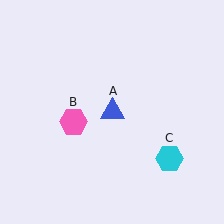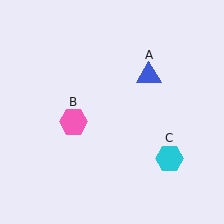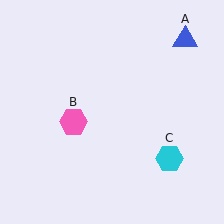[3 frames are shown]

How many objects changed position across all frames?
1 object changed position: blue triangle (object A).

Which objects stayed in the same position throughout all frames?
Pink hexagon (object B) and cyan hexagon (object C) remained stationary.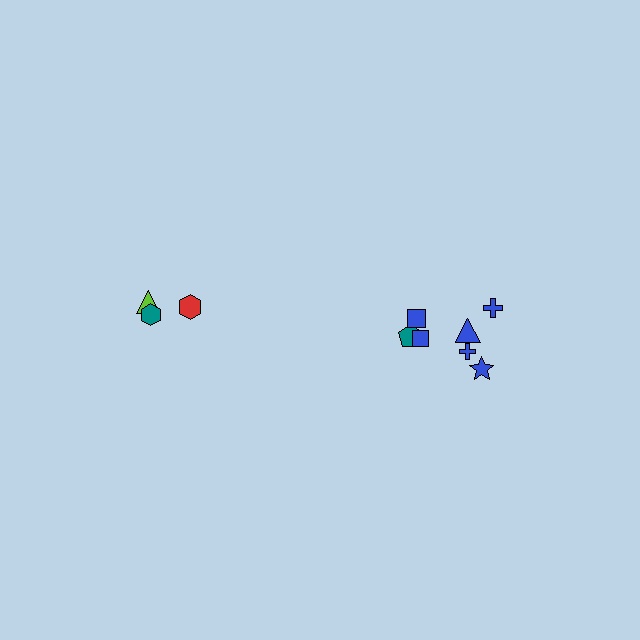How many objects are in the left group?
There are 3 objects.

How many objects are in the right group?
There are 7 objects.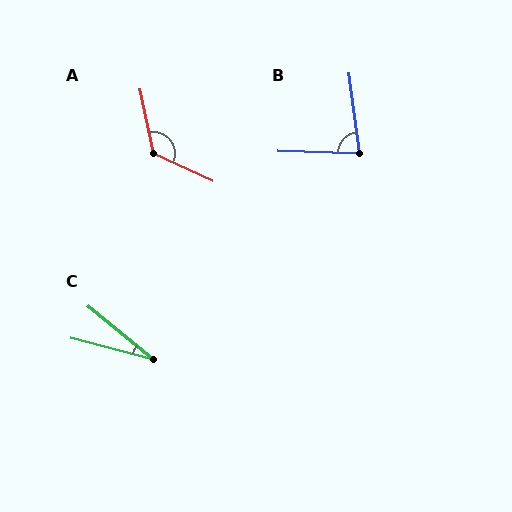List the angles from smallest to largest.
C (24°), B (81°), A (126°).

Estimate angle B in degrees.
Approximately 81 degrees.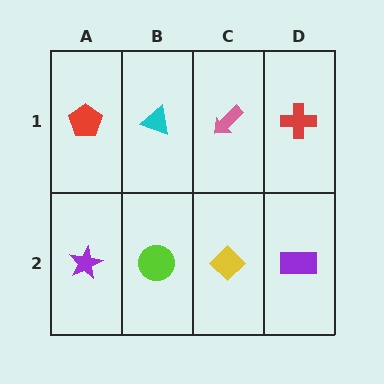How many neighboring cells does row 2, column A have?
2.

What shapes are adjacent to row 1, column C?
A yellow diamond (row 2, column C), a cyan triangle (row 1, column B), a red cross (row 1, column D).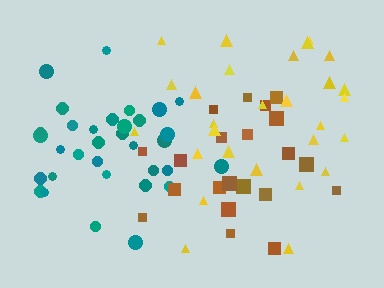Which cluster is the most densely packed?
Teal.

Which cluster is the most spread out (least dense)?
Brown.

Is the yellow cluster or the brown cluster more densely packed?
Yellow.